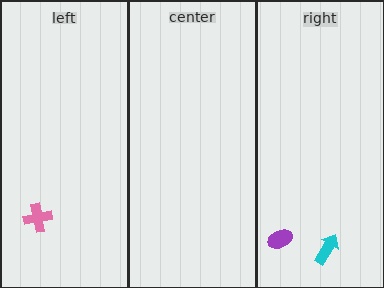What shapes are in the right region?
The cyan arrow, the purple ellipse.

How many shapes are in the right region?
2.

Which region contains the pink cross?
The left region.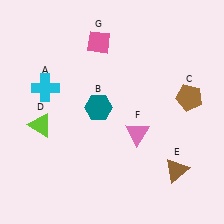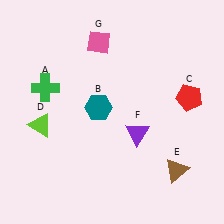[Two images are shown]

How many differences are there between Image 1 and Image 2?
There are 3 differences between the two images.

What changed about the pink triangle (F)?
In Image 1, F is pink. In Image 2, it changed to purple.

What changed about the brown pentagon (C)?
In Image 1, C is brown. In Image 2, it changed to red.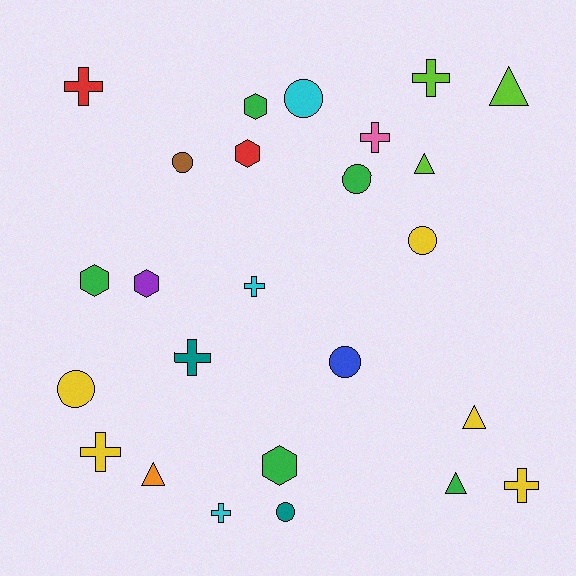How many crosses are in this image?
There are 8 crosses.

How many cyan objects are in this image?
There are 3 cyan objects.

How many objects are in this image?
There are 25 objects.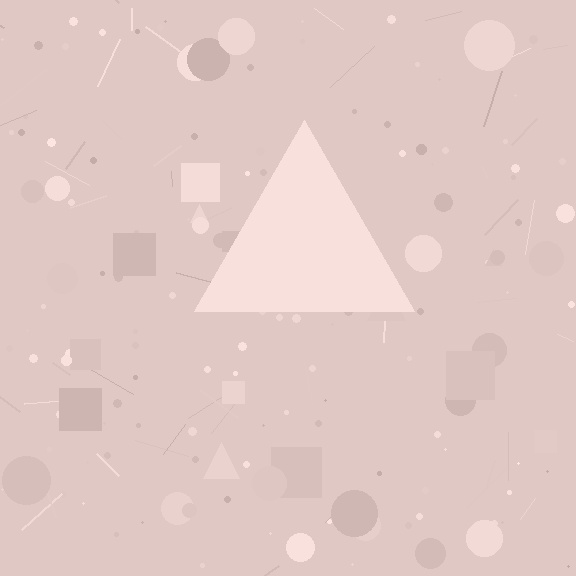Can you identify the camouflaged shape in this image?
The camouflaged shape is a triangle.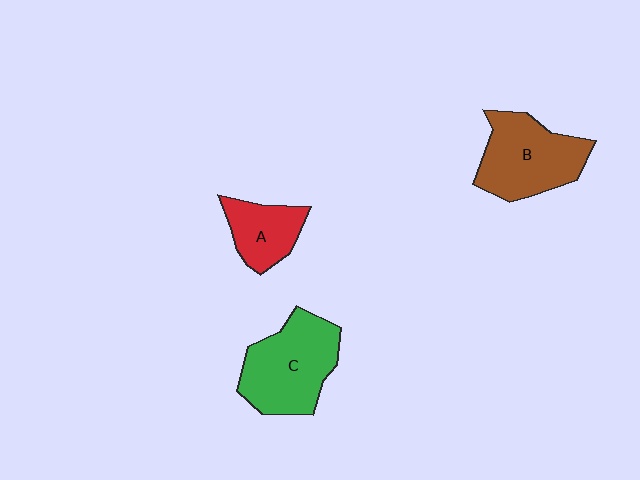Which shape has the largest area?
Shape C (green).